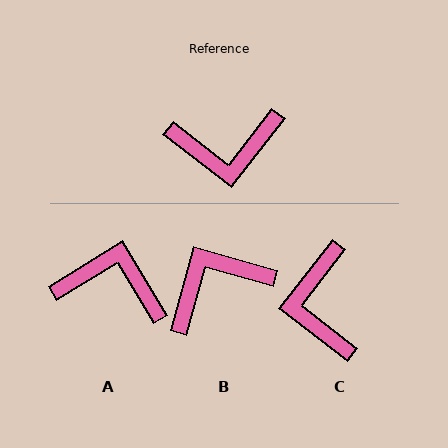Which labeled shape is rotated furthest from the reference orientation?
A, about 159 degrees away.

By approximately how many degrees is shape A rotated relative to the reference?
Approximately 159 degrees counter-clockwise.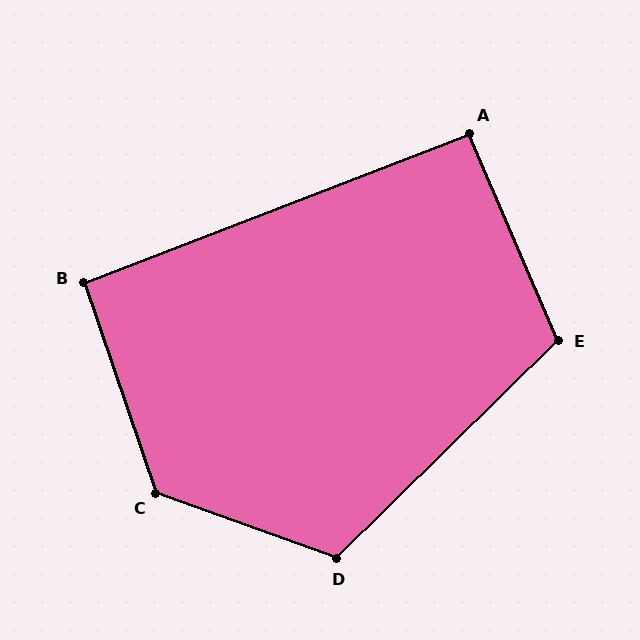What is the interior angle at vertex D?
Approximately 116 degrees (obtuse).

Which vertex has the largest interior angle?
C, at approximately 128 degrees.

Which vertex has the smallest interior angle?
A, at approximately 92 degrees.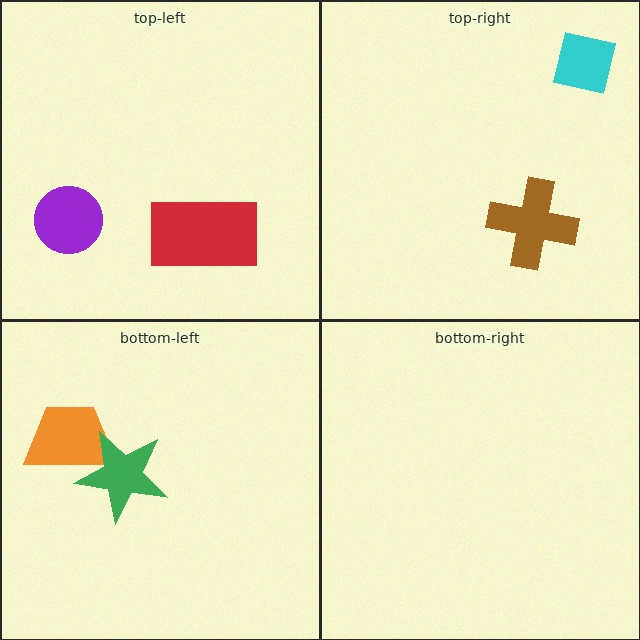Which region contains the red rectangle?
The top-left region.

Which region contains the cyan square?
The top-right region.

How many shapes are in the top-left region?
2.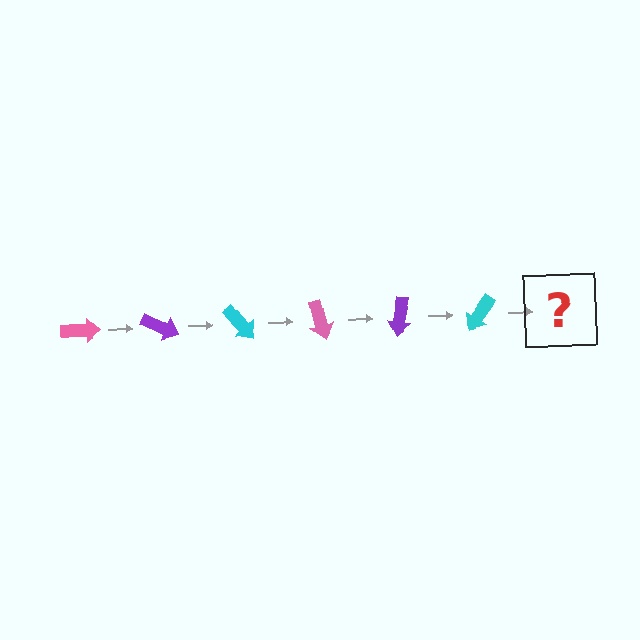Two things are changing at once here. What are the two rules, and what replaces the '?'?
The two rules are that it rotates 25 degrees each step and the color cycles through pink, purple, and cyan. The '?' should be a pink arrow, rotated 150 degrees from the start.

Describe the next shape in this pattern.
It should be a pink arrow, rotated 150 degrees from the start.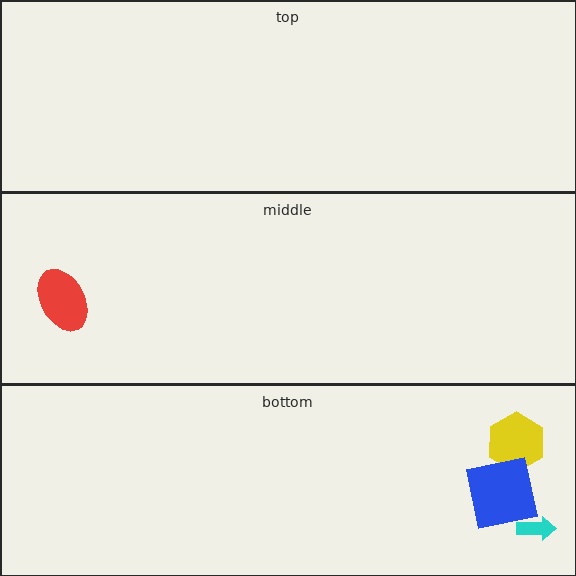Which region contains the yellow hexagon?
The bottom region.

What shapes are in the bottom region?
The yellow hexagon, the cyan arrow, the blue square.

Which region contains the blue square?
The bottom region.